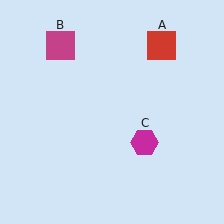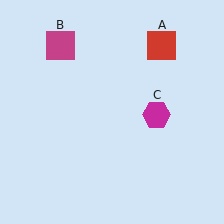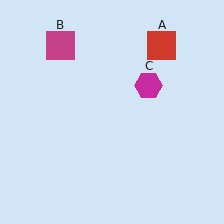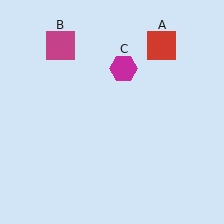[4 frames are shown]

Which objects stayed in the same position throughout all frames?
Red square (object A) and magenta square (object B) remained stationary.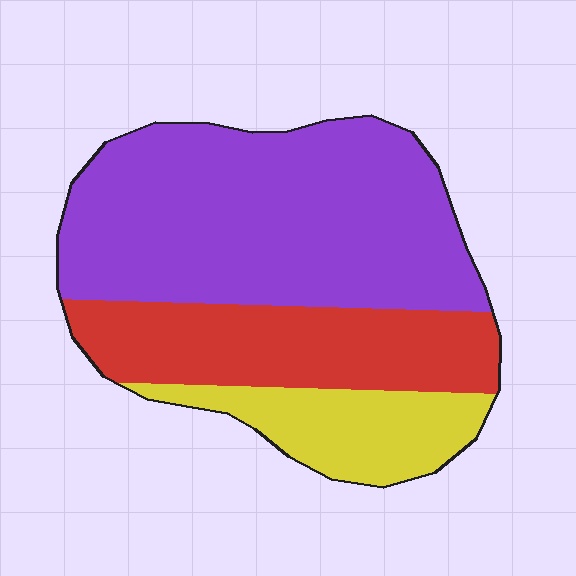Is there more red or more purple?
Purple.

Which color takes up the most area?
Purple, at roughly 55%.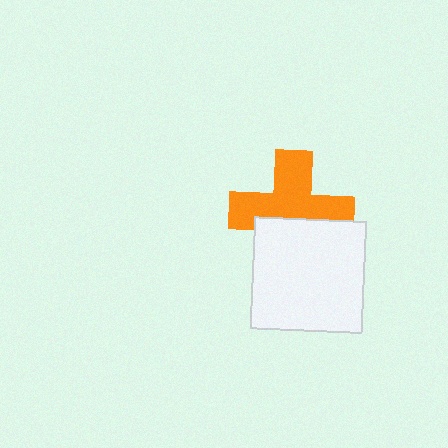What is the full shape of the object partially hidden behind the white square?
The partially hidden object is an orange cross.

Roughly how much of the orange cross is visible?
About half of it is visible (roughly 63%).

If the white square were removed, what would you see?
You would see the complete orange cross.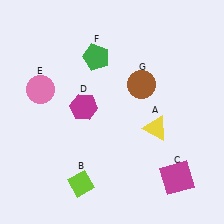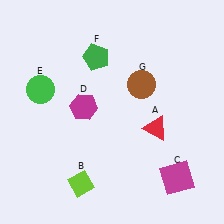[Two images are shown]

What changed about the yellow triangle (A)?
In Image 1, A is yellow. In Image 2, it changed to red.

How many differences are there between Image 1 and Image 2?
There are 2 differences between the two images.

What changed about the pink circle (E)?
In Image 1, E is pink. In Image 2, it changed to green.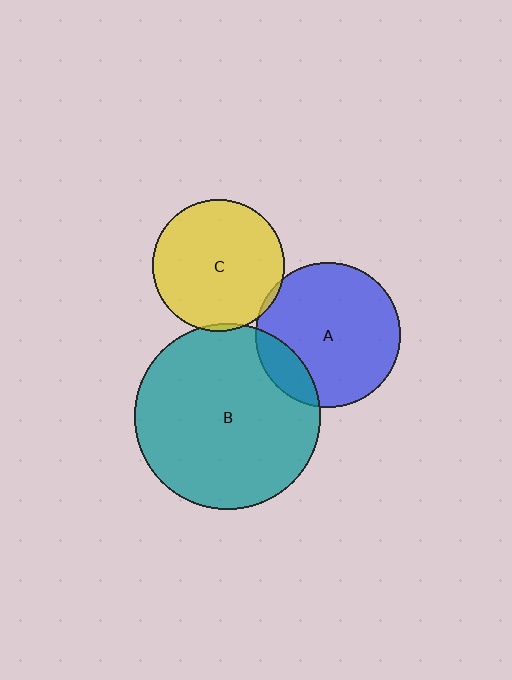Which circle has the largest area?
Circle B (teal).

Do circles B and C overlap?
Yes.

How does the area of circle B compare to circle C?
Approximately 2.0 times.